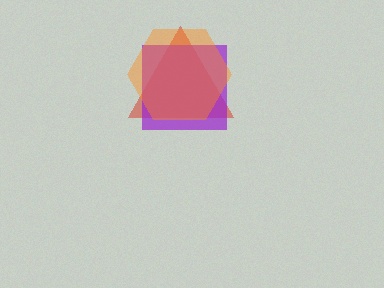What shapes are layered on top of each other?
The layered shapes are: a red triangle, a purple square, an orange hexagon.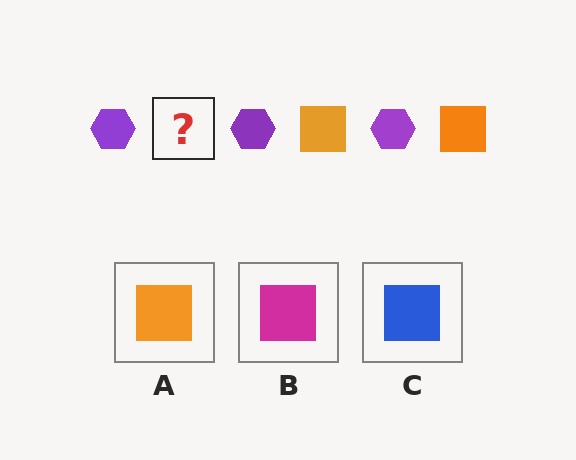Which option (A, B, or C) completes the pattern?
A.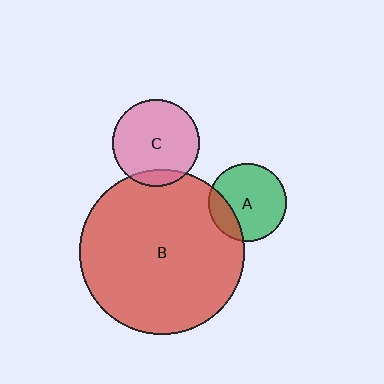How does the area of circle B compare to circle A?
Approximately 4.5 times.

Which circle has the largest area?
Circle B (red).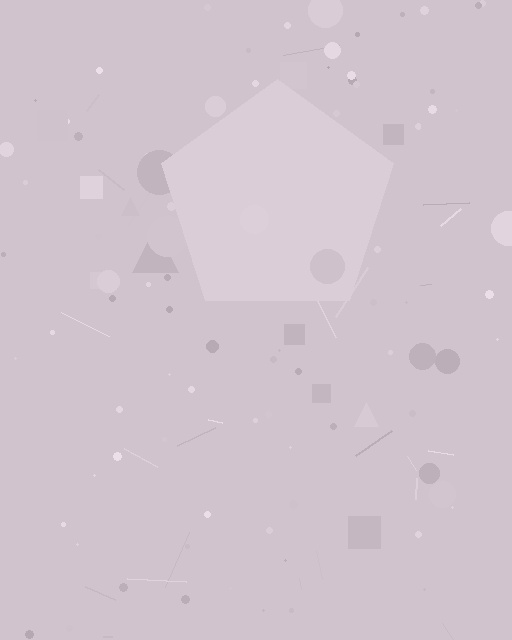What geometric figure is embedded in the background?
A pentagon is embedded in the background.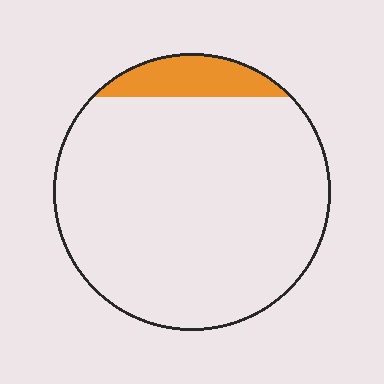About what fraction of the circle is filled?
About one tenth (1/10).